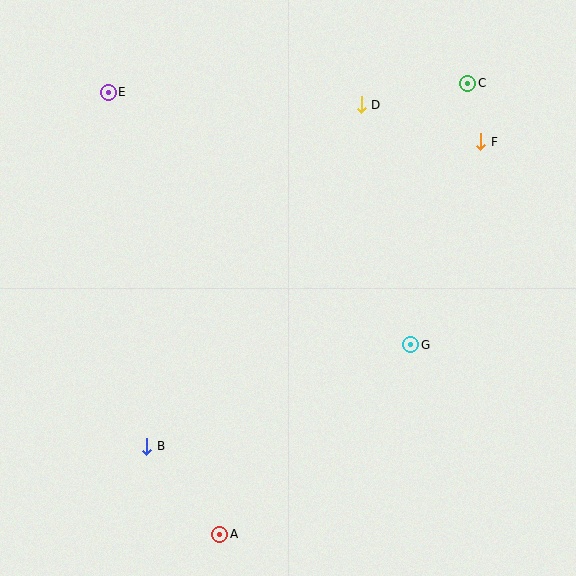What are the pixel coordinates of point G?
Point G is at (411, 345).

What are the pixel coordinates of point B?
Point B is at (147, 446).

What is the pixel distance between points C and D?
The distance between C and D is 109 pixels.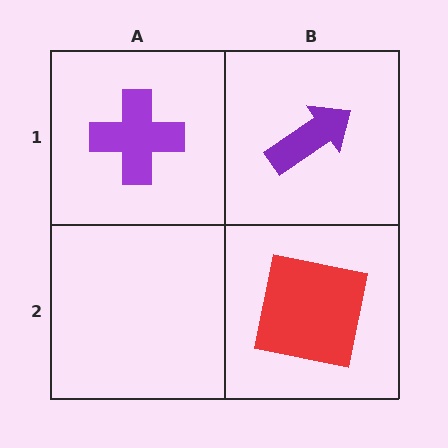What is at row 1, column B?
A purple arrow.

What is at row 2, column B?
A red square.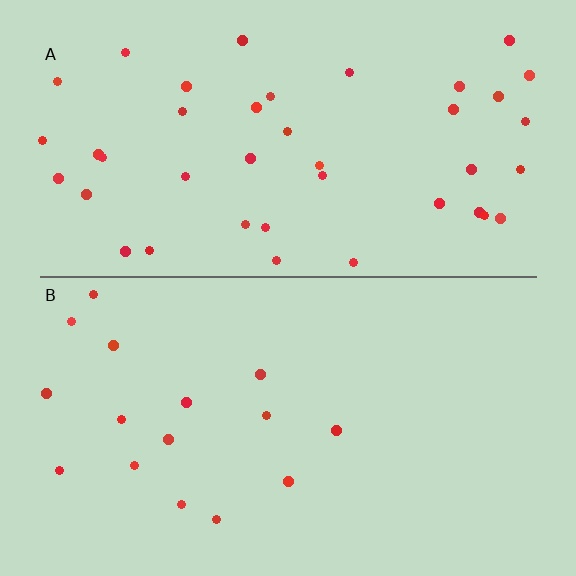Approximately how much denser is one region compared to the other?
Approximately 2.6× — region A over region B.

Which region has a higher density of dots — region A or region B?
A (the top).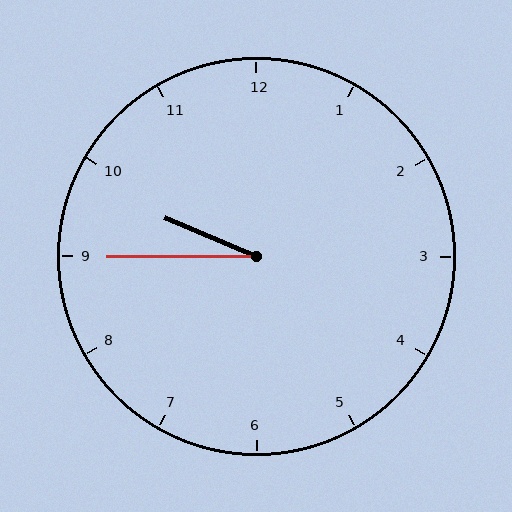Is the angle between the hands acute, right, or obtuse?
It is acute.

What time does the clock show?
9:45.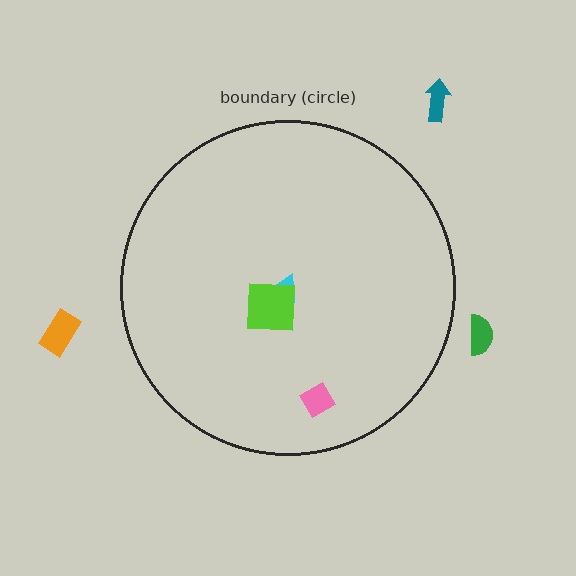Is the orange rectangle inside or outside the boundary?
Outside.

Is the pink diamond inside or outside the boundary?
Inside.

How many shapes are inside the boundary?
3 inside, 3 outside.